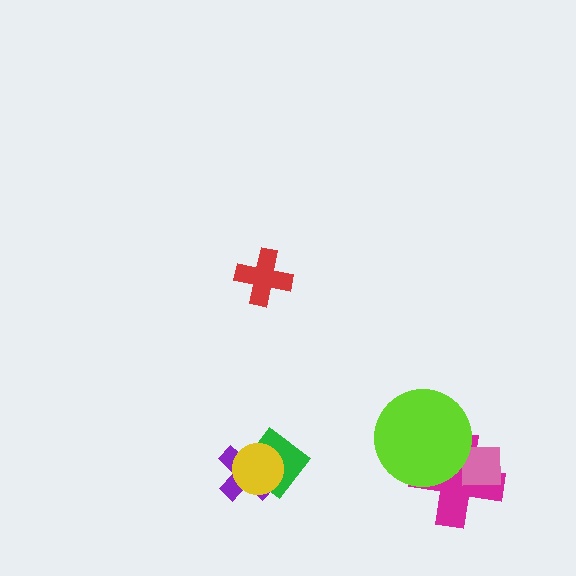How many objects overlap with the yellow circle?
2 objects overlap with the yellow circle.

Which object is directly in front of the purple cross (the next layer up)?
The green diamond is directly in front of the purple cross.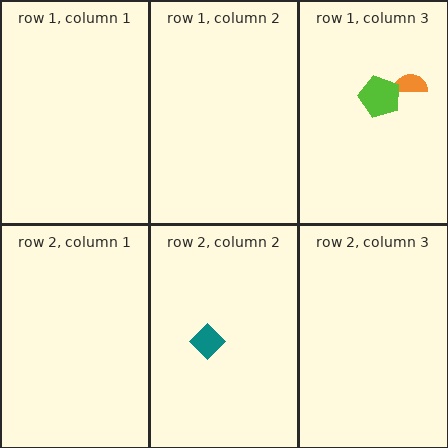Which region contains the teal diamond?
The row 2, column 2 region.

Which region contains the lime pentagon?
The row 1, column 3 region.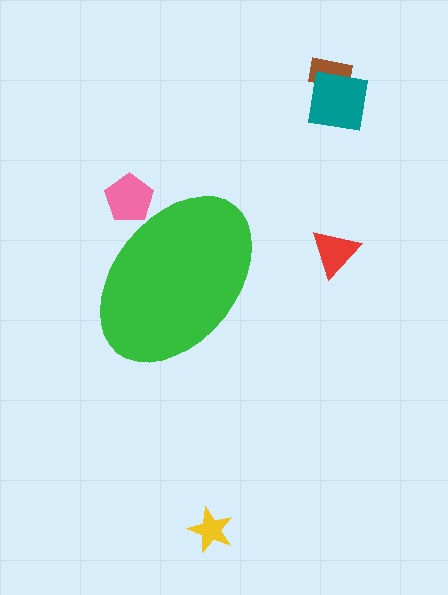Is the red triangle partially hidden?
No, the red triangle is fully visible.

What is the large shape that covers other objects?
A green ellipse.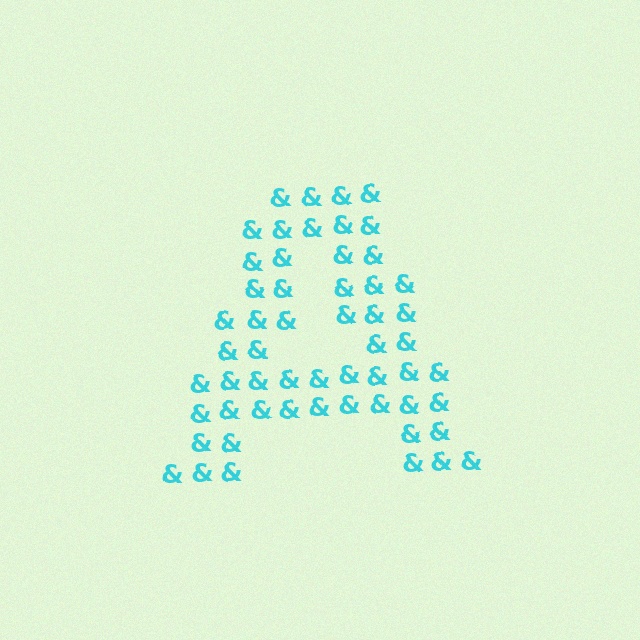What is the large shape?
The large shape is the letter A.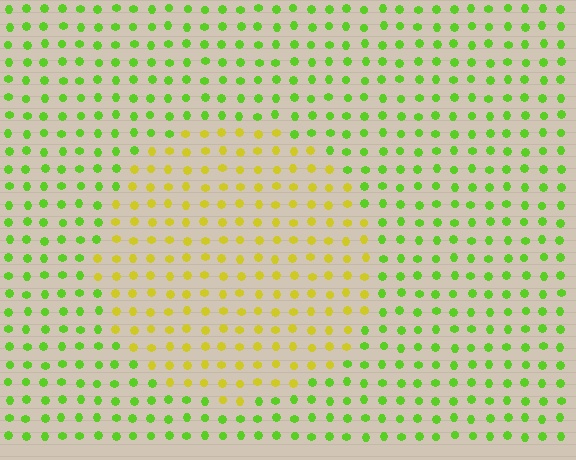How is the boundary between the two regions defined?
The boundary is defined purely by a slight shift in hue (about 43 degrees). Spacing, size, and orientation are identical on both sides.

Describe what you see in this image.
The image is filled with small lime elements in a uniform arrangement. A circle-shaped region is visible where the elements are tinted to a slightly different hue, forming a subtle color boundary.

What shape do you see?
I see a circle.